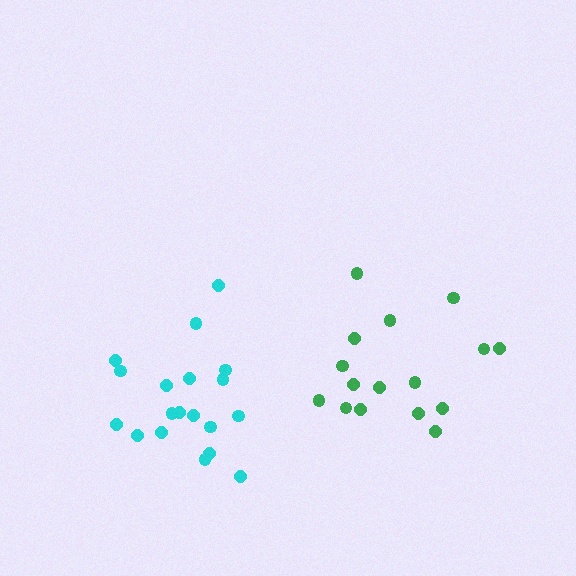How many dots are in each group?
Group 1: 16 dots, Group 2: 19 dots (35 total).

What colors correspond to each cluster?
The clusters are colored: green, cyan.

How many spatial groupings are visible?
There are 2 spatial groupings.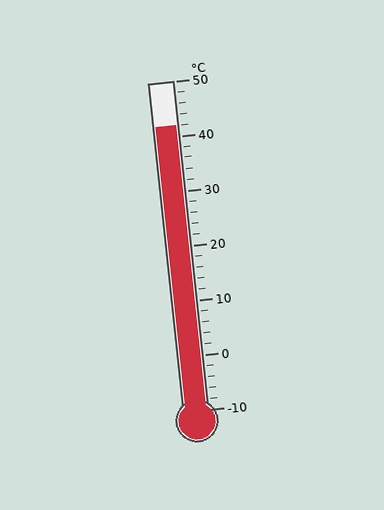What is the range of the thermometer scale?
The thermometer scale ranges from -10°C to 50°C.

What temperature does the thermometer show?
The thermometer shows approximately 42°C.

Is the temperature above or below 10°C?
The temperature is above 10°C.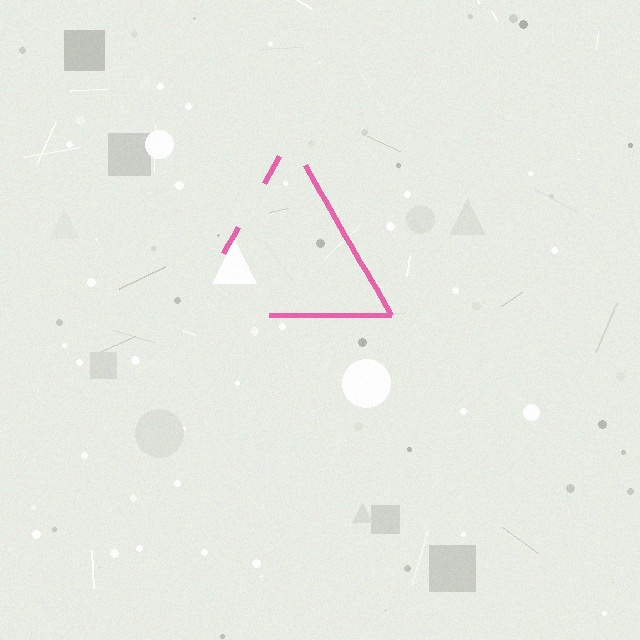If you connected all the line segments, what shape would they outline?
They would outline a triangle.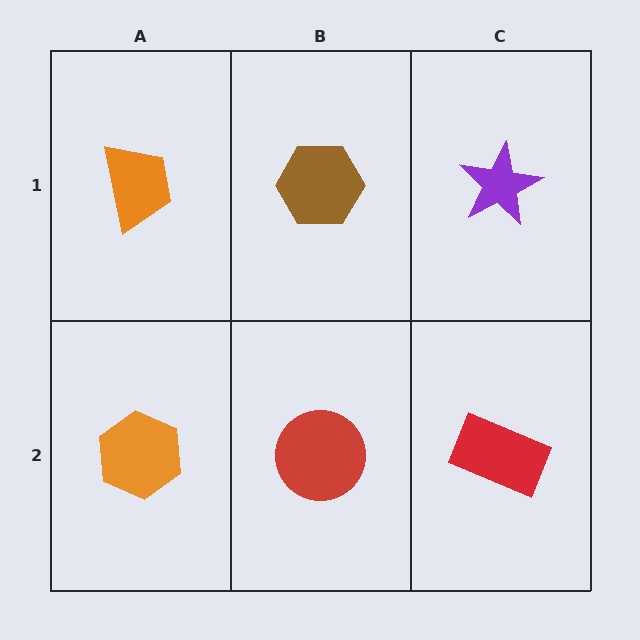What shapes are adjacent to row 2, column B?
A brown hexagon (row 1, column B), an orange hexagon (row 2, column A), a red rectangle (row 2, column C).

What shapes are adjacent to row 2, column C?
A purple star (row 1, column C), a red circle (row 2, column B).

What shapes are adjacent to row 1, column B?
A red circle (row 2, column B), an orange trapezoid (row 1, column A), a purple star (row 1, column C).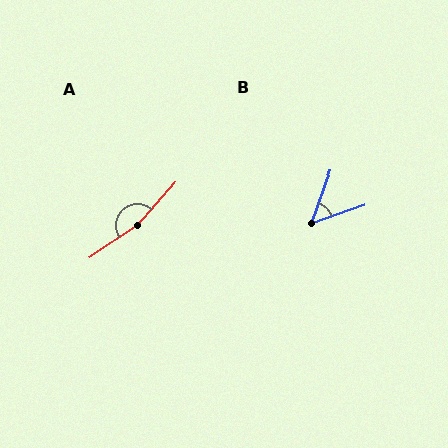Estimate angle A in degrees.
Approximately 166 degrees.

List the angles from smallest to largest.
B (51°), A (166°).